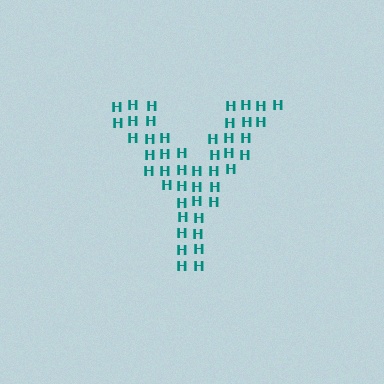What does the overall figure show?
The overall figure shows the letter Y.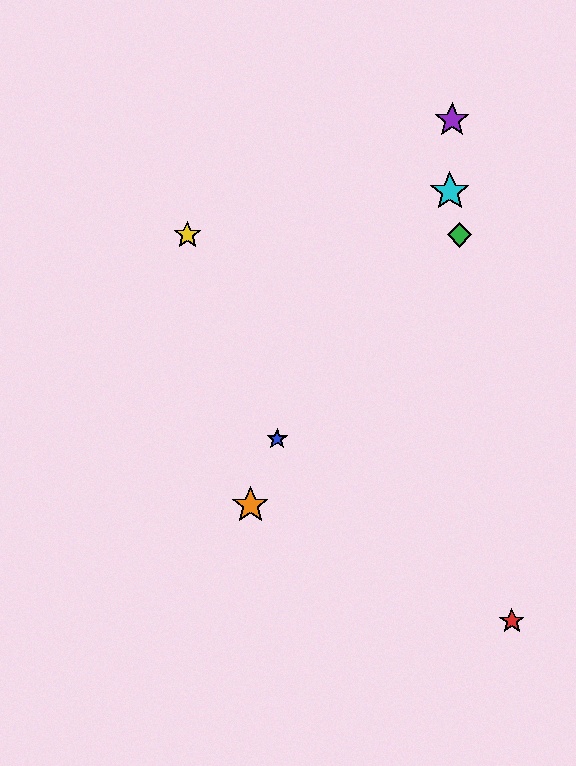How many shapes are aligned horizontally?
2 shapes (the green diamond, the yellow star) are aligned horizontally.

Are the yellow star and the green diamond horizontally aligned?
Yes, both are at y≈235.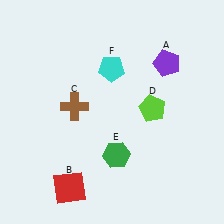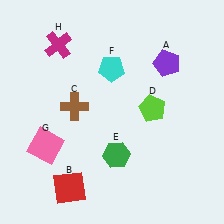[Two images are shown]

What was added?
A pink square (G), a magenta cross (H) were added in Image 2.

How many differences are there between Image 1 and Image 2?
There are 2 differences between the two images.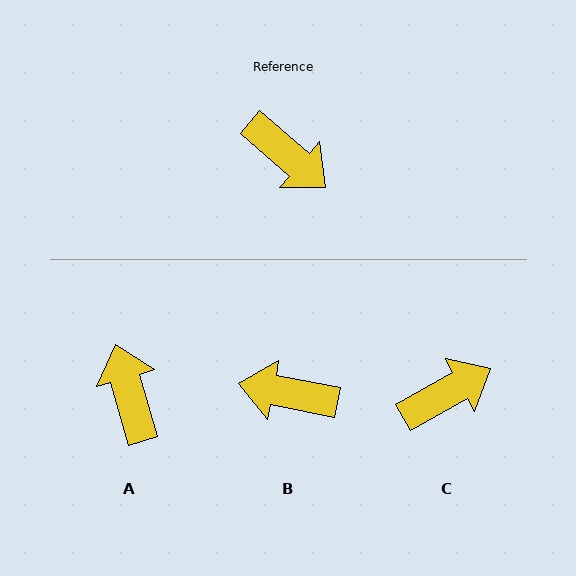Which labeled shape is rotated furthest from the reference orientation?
B, about 150 degrees away.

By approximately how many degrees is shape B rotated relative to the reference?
Approximately 150 degrees clockwise.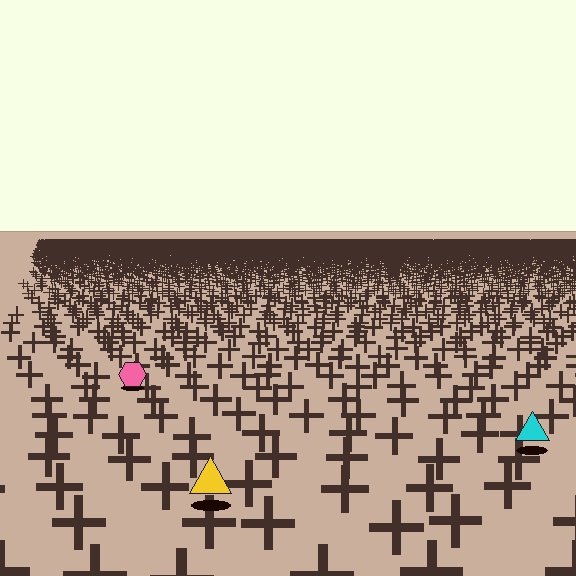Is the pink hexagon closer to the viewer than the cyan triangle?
No. The cyan triangle is closer — you can tell from the texture gradient: the ground texture is coarser near it.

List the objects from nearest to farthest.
From nearest to farthest: the yellow triangle, the cyan triangle, the pink hexagon.